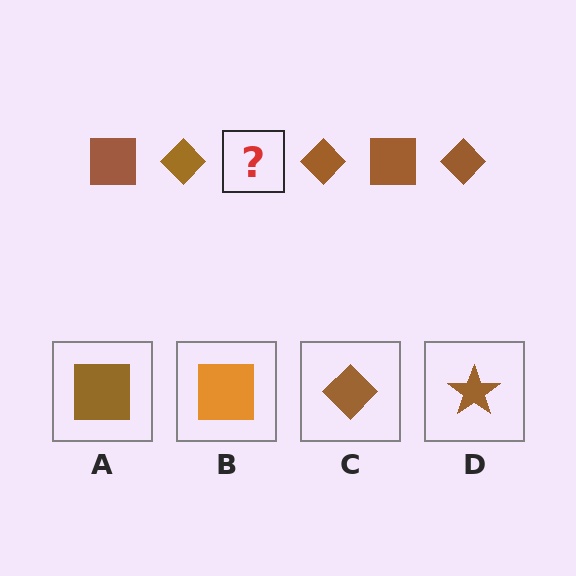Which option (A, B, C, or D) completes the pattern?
A.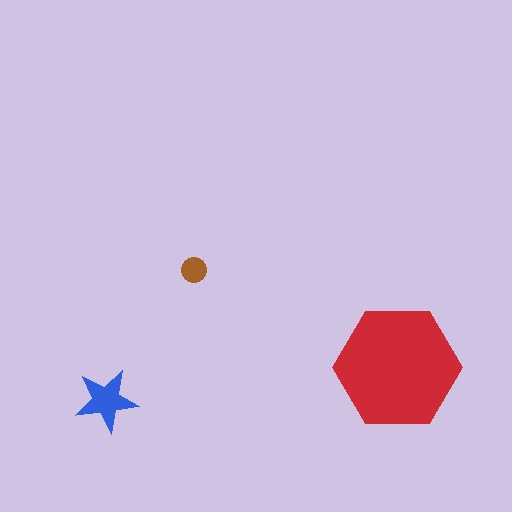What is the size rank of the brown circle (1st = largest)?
3rd.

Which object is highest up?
The brown circle is topmost.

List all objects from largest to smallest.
The red hexagon, the blue star, the brown circle.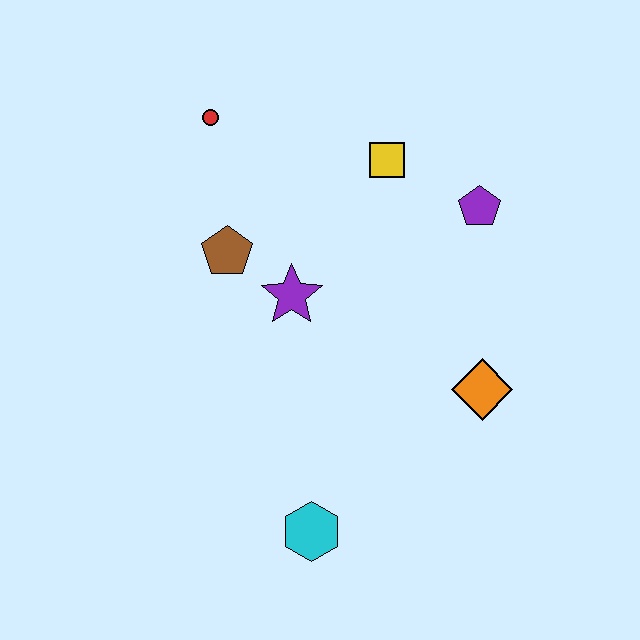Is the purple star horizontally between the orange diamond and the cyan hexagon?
No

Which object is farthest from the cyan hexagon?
The red circle is farthest from the cyan hexagon.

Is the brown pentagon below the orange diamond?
No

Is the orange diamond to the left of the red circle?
No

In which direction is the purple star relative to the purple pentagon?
The purple star is to the left of the purple pentagon.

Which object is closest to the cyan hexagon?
The orange diamond is closest to the cyan hexagon.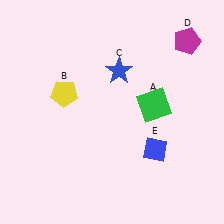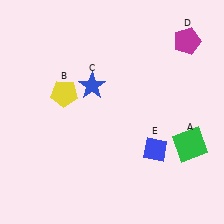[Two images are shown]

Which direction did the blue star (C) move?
The blue star (C) moved left.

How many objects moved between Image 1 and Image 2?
2 objects moved between the two images.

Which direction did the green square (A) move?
The green square (A) moved down.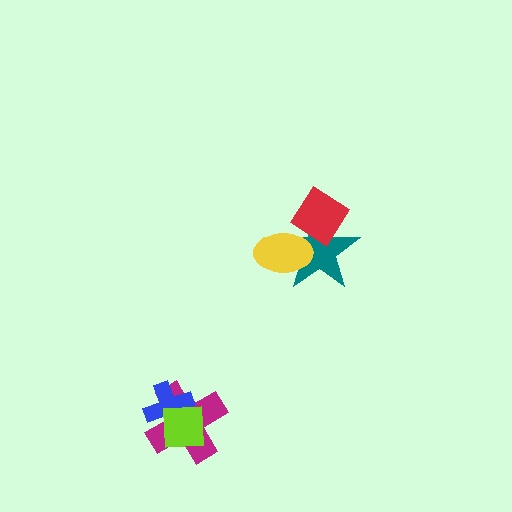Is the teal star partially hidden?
Yes, it is partially covered by another shape.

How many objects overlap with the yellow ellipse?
2 objects overlap with the yellow ellipse.